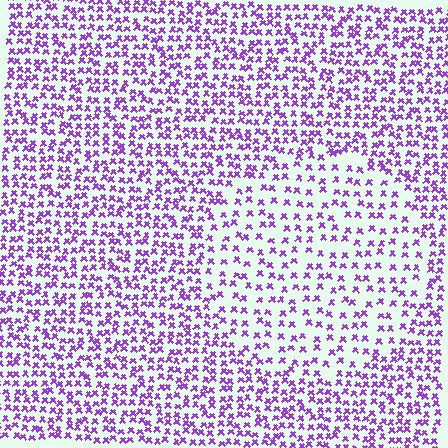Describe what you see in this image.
The image contains small purple elements arranged at two different densities. A circle-shaped region is visible where the elements are less densely packed than the surrounding area.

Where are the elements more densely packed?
The elements are more densely packed outside the circle boundary.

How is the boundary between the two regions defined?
The boundary is defined by a change in element density (approximately 1.8x ratio). All elements are the same color, size, and shape.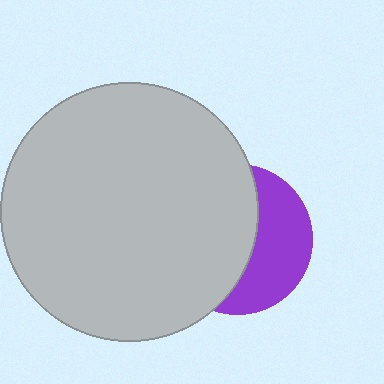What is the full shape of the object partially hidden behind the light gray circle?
The partially hidden object is a purple circle.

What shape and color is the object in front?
The object in front is a light gray circle.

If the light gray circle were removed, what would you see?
You would see the complete purple circle.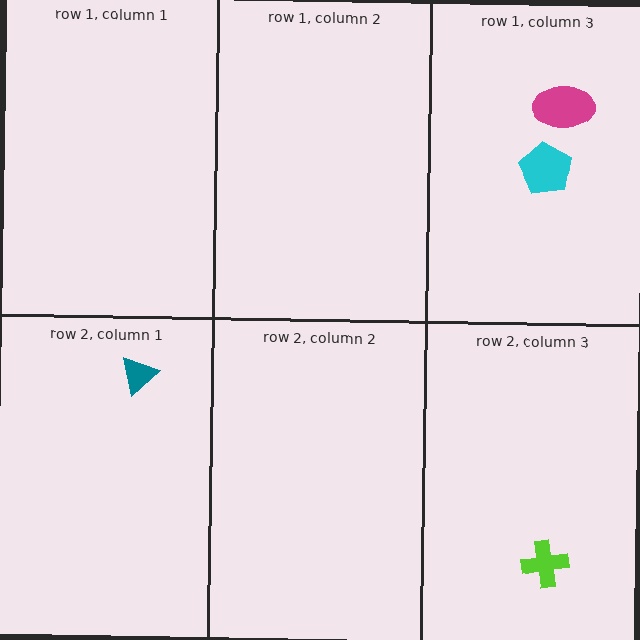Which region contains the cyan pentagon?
The row 1, column 3 region.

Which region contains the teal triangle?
The row 2, column 1 region.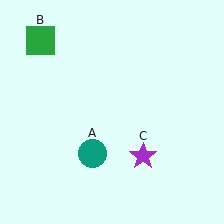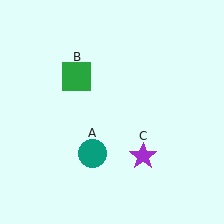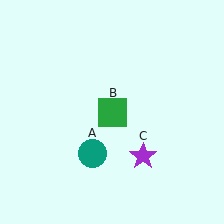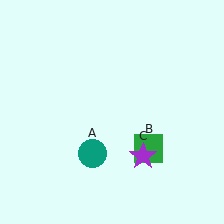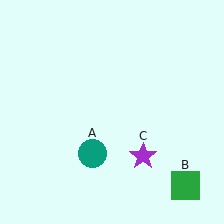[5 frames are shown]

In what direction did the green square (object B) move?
The green square (object B) moved down and to the right.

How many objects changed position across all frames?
1 object changed position: green square (object B).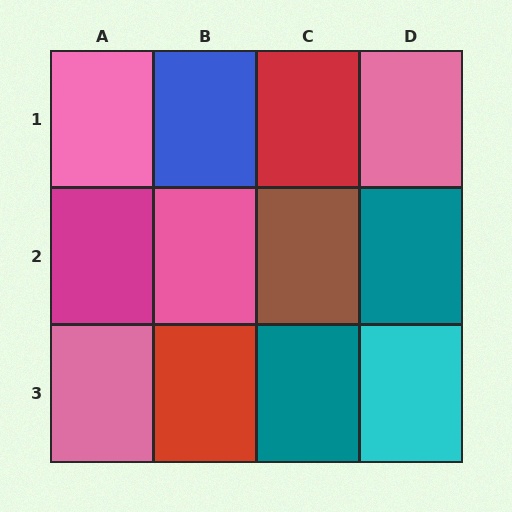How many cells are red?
2 cells are red.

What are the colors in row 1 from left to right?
Pink, blue, red, pink.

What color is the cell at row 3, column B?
Red.